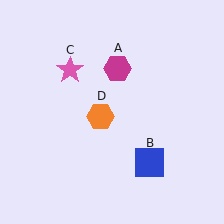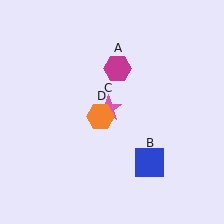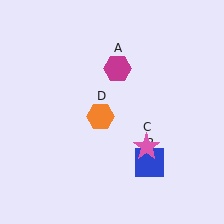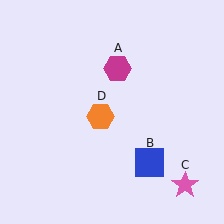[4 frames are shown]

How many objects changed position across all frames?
1 object changed position: pink star (object C).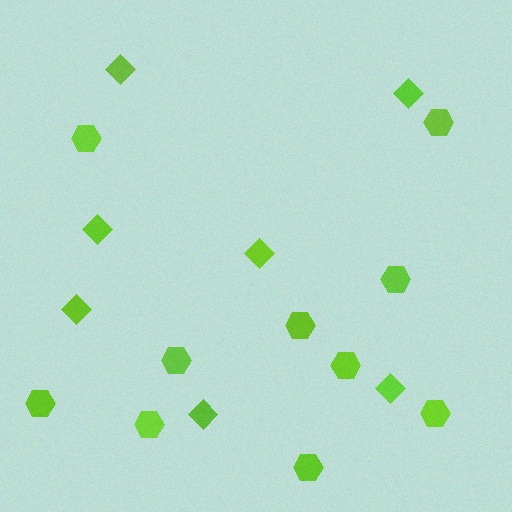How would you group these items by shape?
There are 2 groups: one group of hexagons (10) and one group of diamonds (7).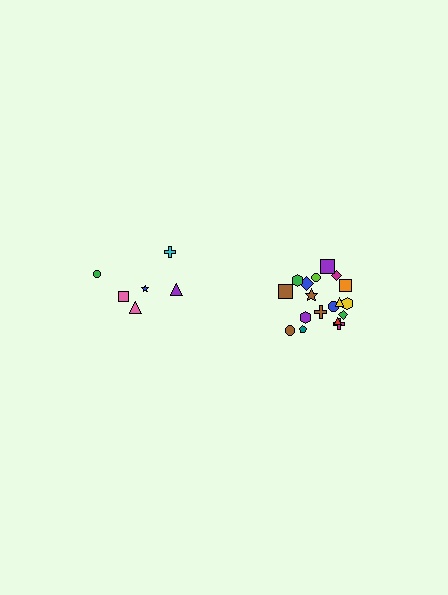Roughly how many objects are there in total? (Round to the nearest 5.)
Roughly 25 objects in total.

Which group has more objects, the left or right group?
The right group.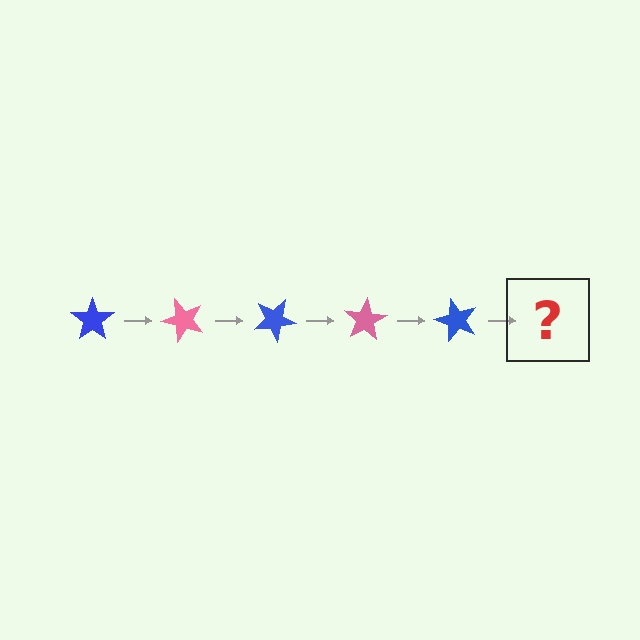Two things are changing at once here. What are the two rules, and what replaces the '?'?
The two rules are that it rotates 50 degrees each step and the color cycles through blue and pink. The '?' should be a pink star, rotated 250 degrees from the start.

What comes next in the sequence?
The next element should be a pink star, rotated 250 degrees from the start.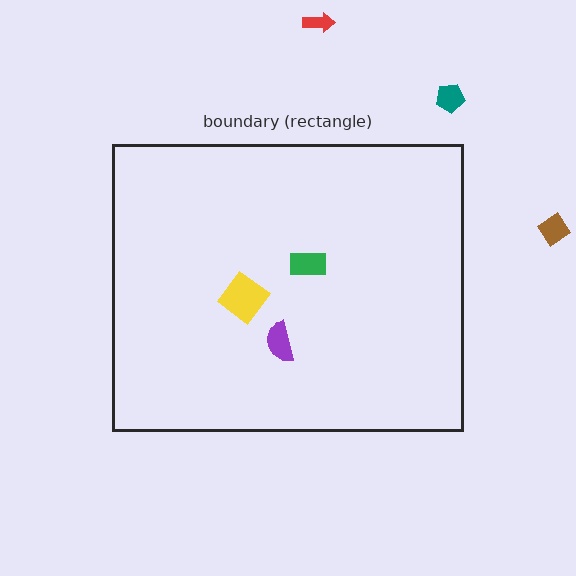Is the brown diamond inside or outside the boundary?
Outside.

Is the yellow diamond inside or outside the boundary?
Inside.